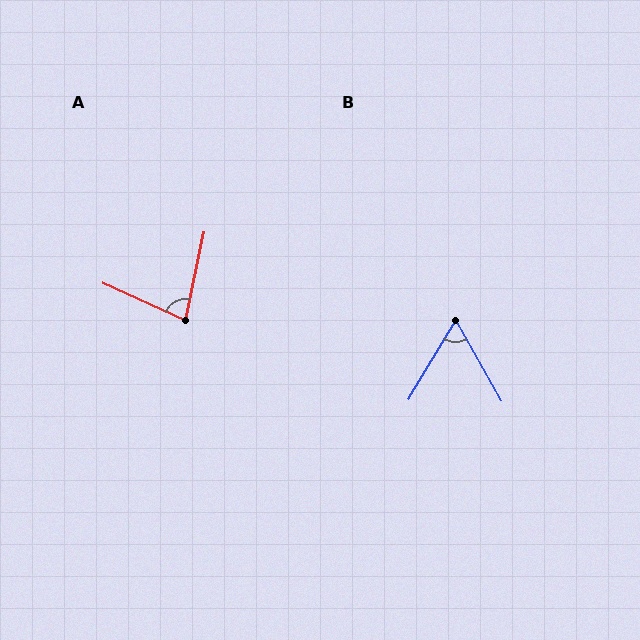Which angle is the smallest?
B, at approximately 60 degrees.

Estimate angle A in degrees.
Approximately 77 degrees.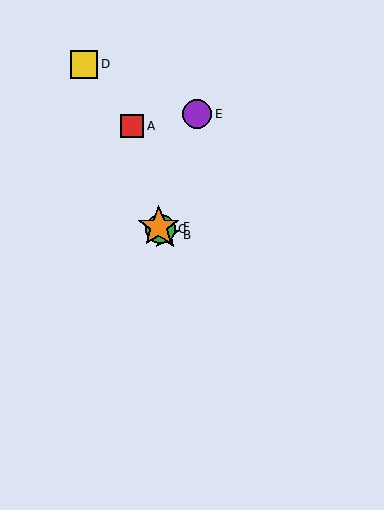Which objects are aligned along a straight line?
Objects B, C, F are aligned along a straight line.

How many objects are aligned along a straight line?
3 objects (B, C, F) are aligned along a straight line.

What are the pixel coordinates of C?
Object C is at (161, 229).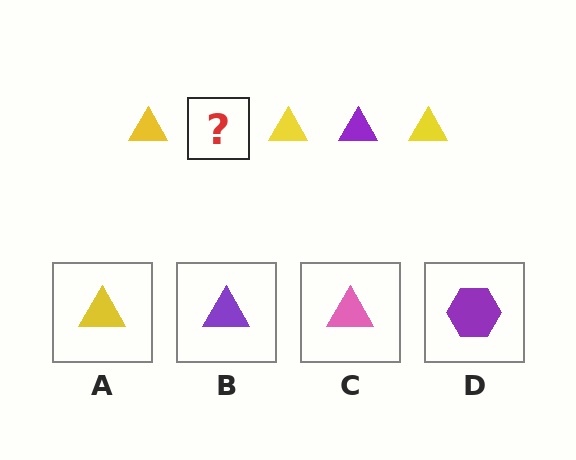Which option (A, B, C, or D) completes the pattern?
B.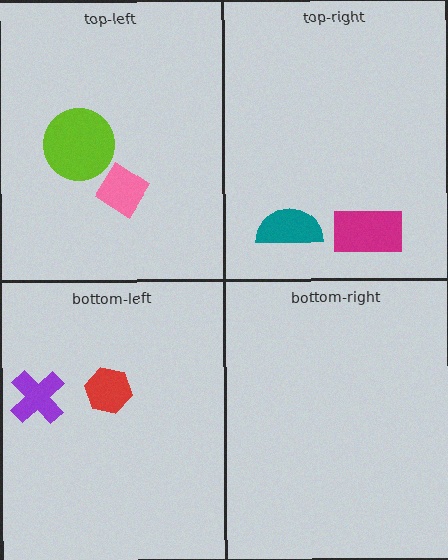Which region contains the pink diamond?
The top-left region.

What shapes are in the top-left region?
The pink diamond, the lime circle.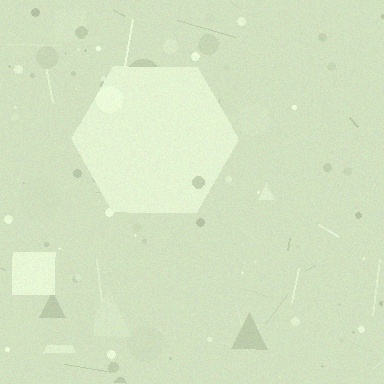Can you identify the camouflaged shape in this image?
The camouflaged shape is a hexagon.